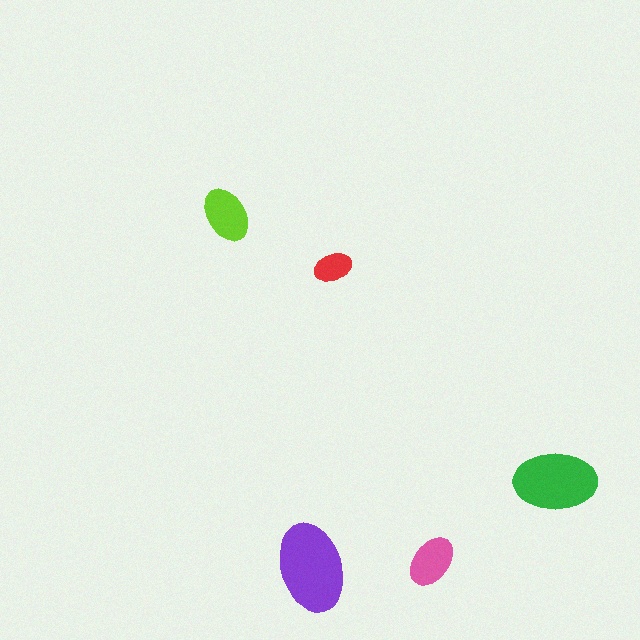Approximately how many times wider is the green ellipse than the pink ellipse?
About 1.5 times wider.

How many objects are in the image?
There are 5 objects in the image.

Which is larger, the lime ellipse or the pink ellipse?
The lime one.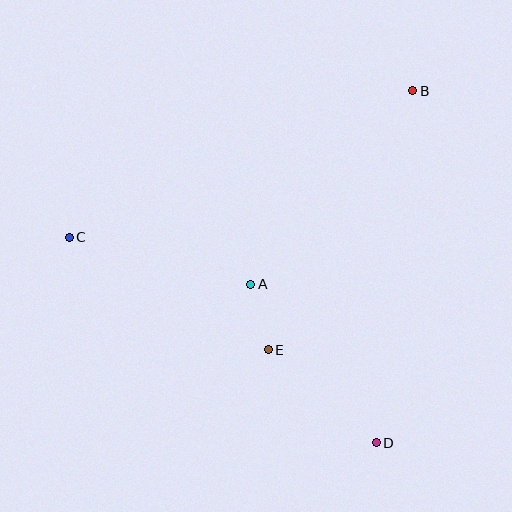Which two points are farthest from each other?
Points B and C are farthest from each other.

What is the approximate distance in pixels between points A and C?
The distance between A and C is approximately 188 pixels.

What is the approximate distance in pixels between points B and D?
The distance between B and D is approximately 354 pixels.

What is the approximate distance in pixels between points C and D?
The distance between C and D is approximately 370 pixels.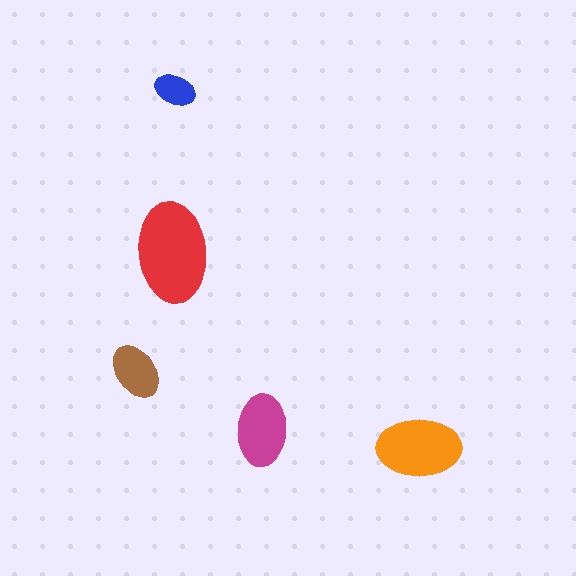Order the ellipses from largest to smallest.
the red one, the orange one, the magenta one, the brown one, the blue one.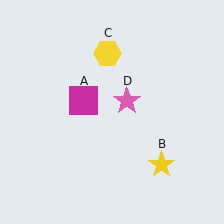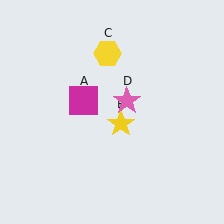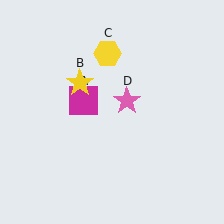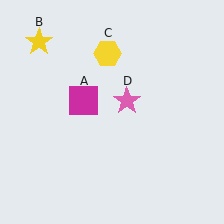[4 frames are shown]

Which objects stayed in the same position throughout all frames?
Magenta square (object A) and yellow hexagon (object C) and pink star (object D) remained stationary.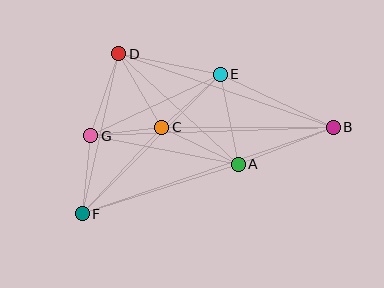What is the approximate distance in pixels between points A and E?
The distance between A and E is approximately 92 pixels.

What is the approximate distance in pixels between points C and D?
The distance between C and D is approximately 85 pixels.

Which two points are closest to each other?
Points C and G are closest to each other.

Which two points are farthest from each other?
Points B and F are farthest from each other.